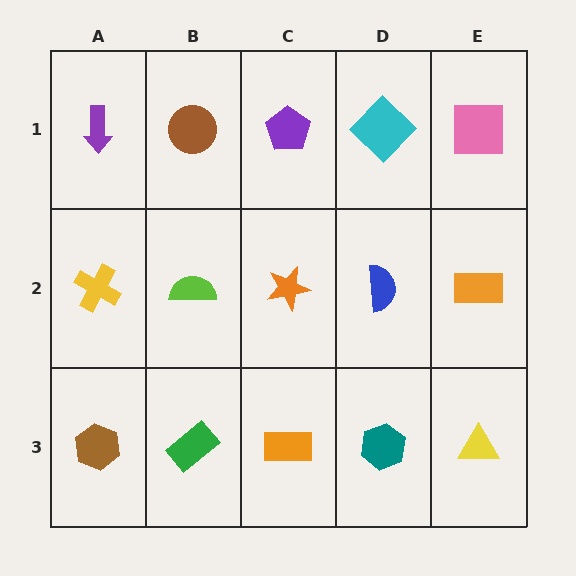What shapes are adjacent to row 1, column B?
A lime semicircle (row 2, column B), a purple arrow (row 1, column A), a purple pentagon (row 1, column C).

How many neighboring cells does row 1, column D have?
3.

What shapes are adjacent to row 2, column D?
A cyan diamond (row 1, column D), a teal hexagon (row 3, column D), an orange star (row 2, column C), an orange rectangle (row 2, column E).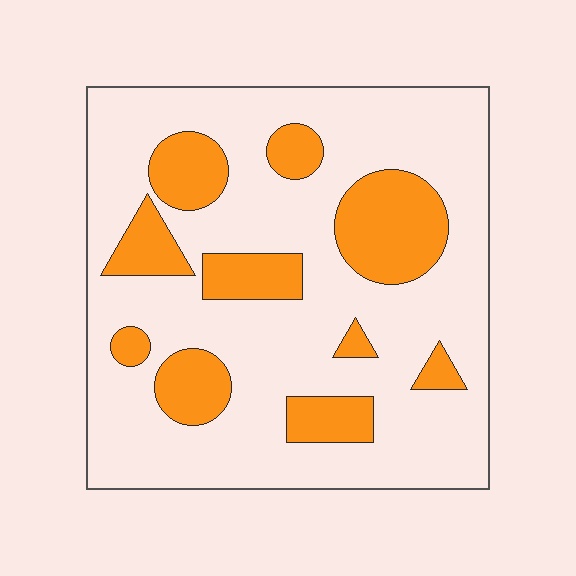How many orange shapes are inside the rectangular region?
10.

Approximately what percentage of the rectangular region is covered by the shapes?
Approximately 25%.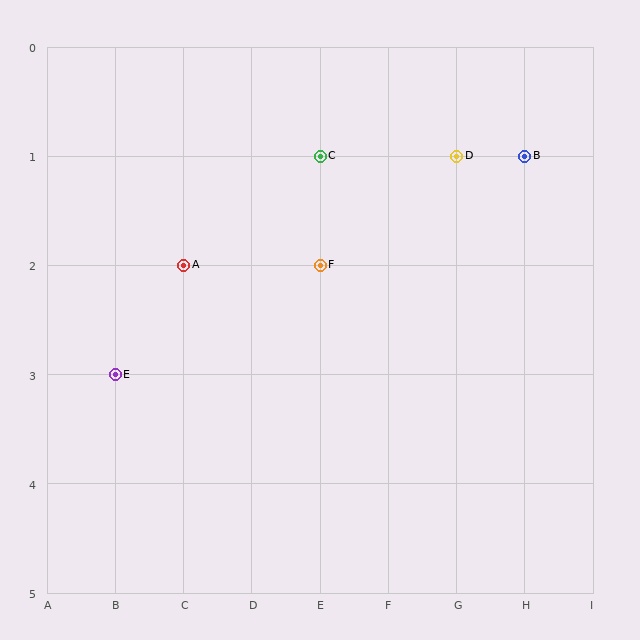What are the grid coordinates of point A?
Point A is at grid coordinates (C, 2).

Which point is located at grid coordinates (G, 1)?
Point D is at (G, 1).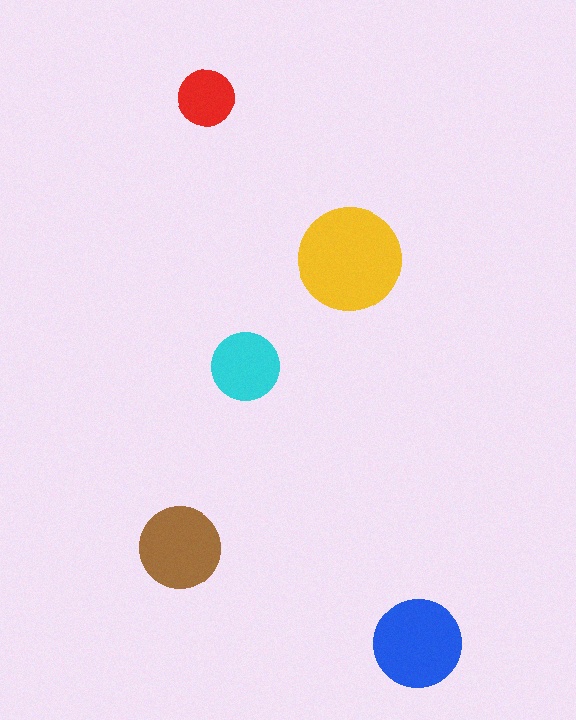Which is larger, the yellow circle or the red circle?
The yellow one.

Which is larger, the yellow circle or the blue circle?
The yellow one.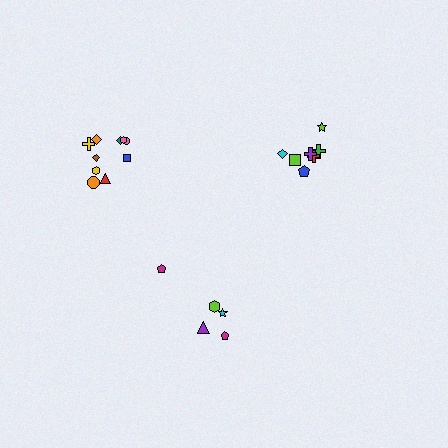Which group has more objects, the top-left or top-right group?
The top-left group.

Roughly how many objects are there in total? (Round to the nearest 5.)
Roughly 20 objects in total.